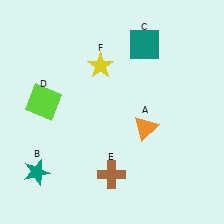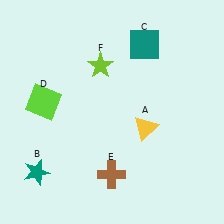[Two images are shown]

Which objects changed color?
A changed from orange to yellow. F changed from yellow to lime.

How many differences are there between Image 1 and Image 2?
There are 2 differences between the two images.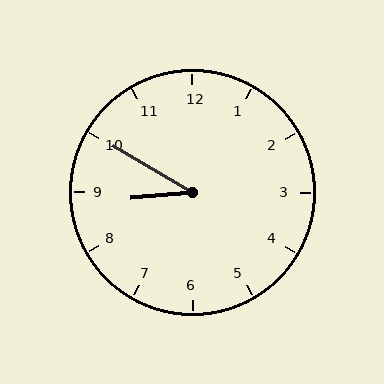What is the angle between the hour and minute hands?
Approximately 35 degrees.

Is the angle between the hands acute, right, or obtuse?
It is acute.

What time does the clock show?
8:50.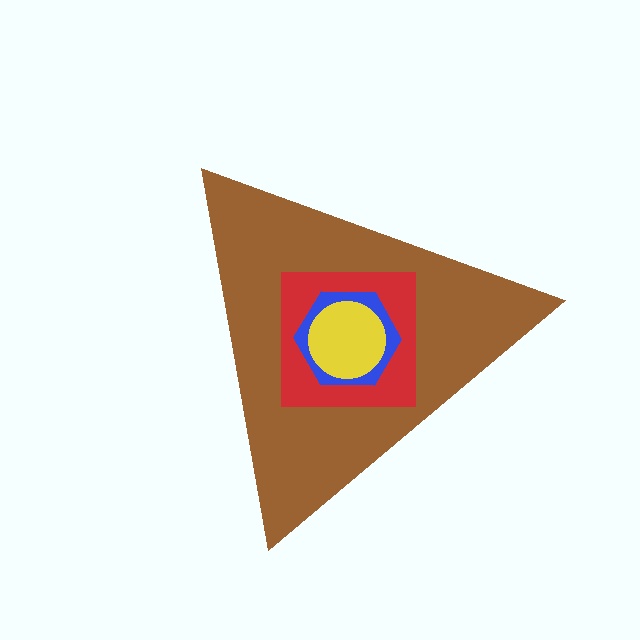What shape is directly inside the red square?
The blue hexagon.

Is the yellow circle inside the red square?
Yes.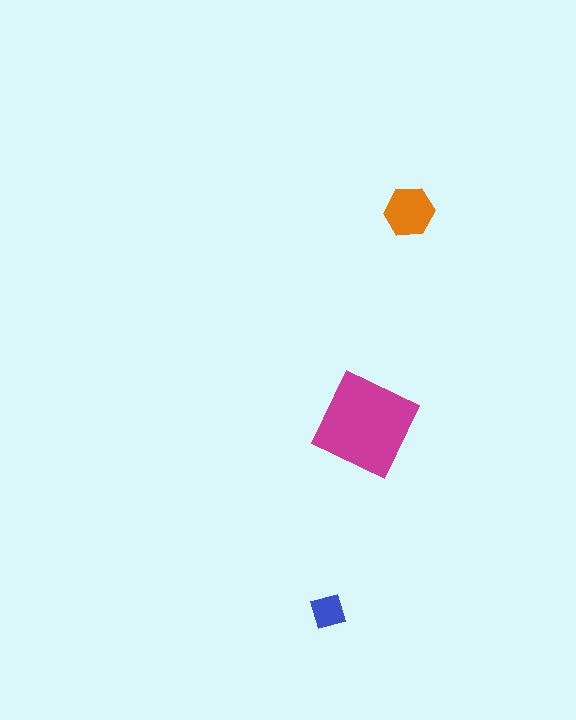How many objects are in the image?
There are 3 objects in the image.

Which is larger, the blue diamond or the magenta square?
The magenta square.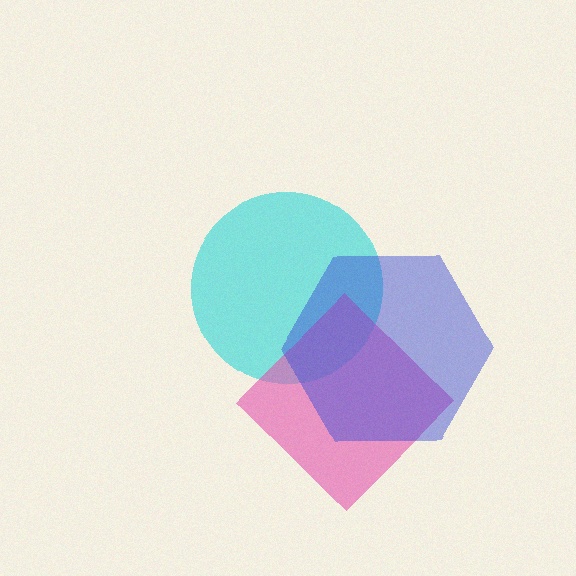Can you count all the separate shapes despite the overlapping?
Yes, there are 3 separate shapes.